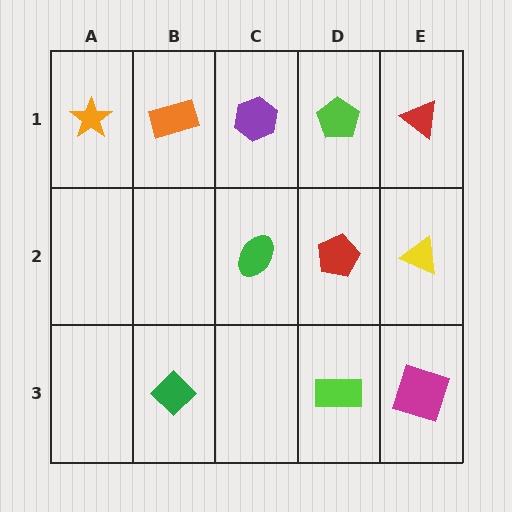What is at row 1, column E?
A red triangle.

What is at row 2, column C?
A green ellipse.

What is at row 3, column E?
A magenta square.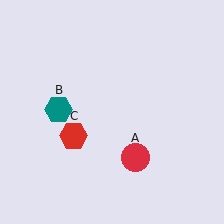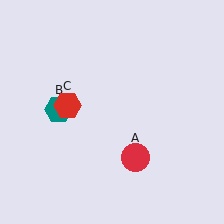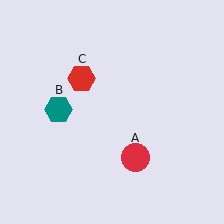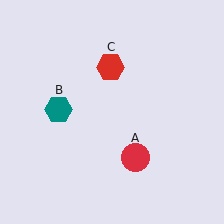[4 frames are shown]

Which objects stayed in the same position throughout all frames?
Red circle (object A) and teal hexagon (object B) remained stationary.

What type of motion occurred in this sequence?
The red hexagon (object C) rotated clockwise around the center of the scene.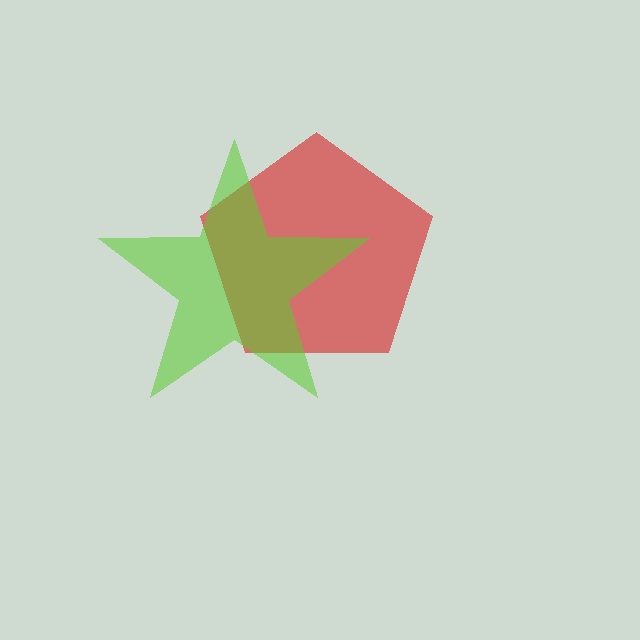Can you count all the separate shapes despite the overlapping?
Yes, there are 2 separate shapes.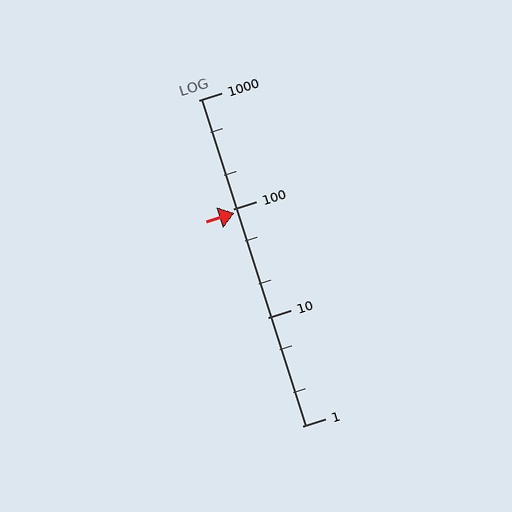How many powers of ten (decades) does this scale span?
The scale spans 3 decades, from 1 to 1000.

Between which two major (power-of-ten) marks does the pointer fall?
The pointer is between 10 and 100.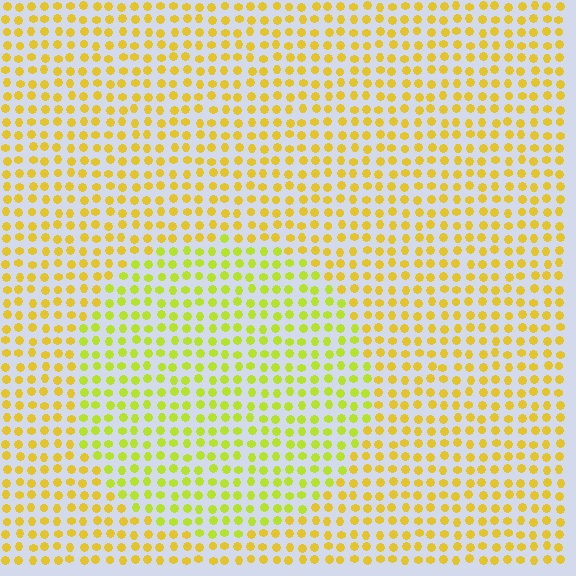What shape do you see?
I see a circle.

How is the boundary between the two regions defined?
The boundary is defined purely by a slight shift in hue (about 25 degrees). Spacing, size, and orientation are identical on both sides.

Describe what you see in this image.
The image is filled with small yellow elements in a uniform arrangement. A circle-shaped region is visible where the elements are tinted to a slightly different hue, forming a subtle color boundary.